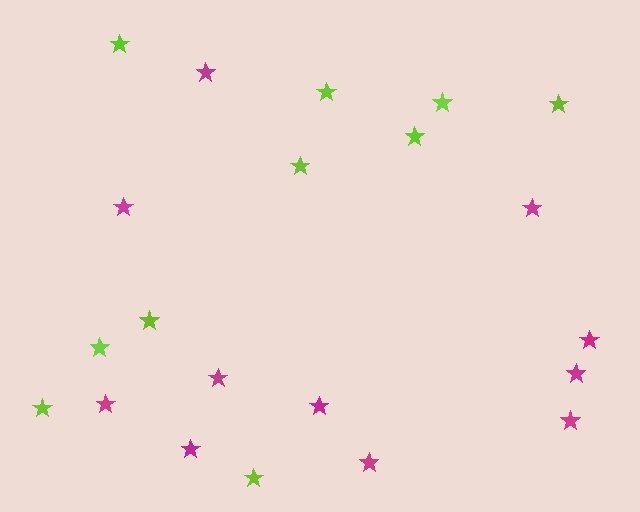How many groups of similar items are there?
There are 2 groups: one group of magenta stars (11) and one group of lime stars (10).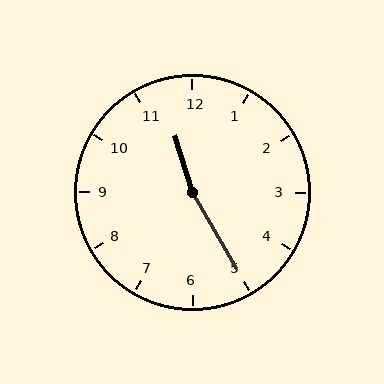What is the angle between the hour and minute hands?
Approximately 168 degrees.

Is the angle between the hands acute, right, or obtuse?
It is obtuse.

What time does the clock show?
11:25.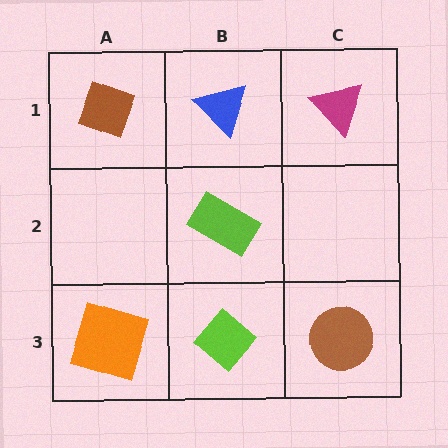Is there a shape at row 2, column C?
No, that cell is empty.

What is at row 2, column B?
A lime rectangle.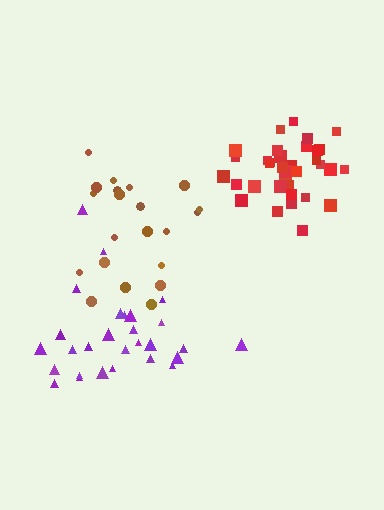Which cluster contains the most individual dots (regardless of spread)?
Red (35).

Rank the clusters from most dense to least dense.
red, purple, brown.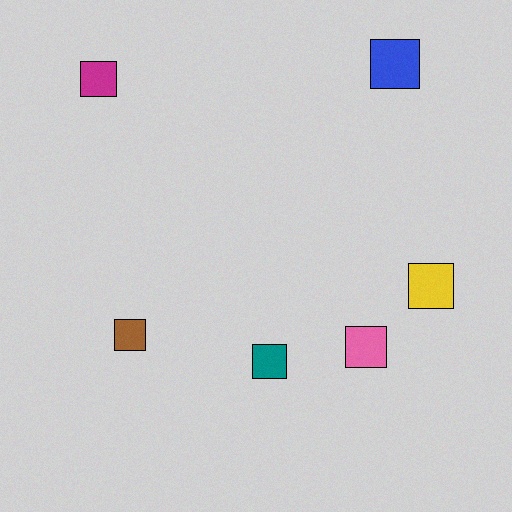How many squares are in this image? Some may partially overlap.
There are 6 squares.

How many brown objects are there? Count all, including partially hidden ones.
There is 1 brown object.